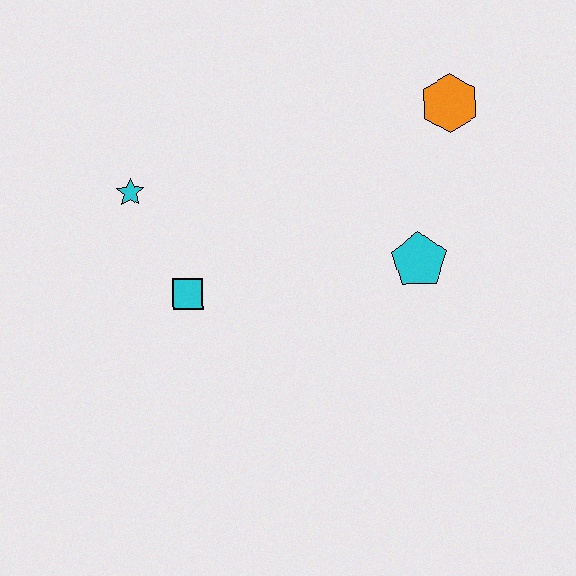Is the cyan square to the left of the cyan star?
No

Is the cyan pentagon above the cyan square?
Yes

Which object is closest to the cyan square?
The cyan star is closest to the cyan square.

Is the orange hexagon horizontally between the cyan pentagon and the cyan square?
No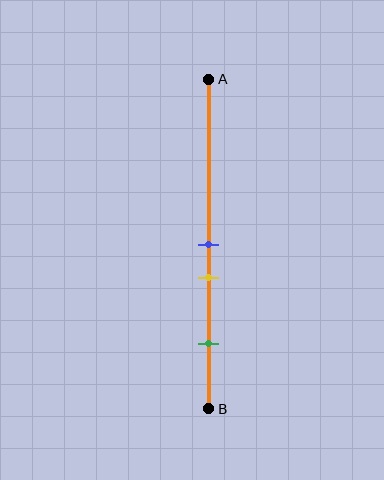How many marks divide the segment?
There are 3 marks dividing the segment.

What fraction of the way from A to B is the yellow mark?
The yellow mark is approximately 60% (0.6) of the way from A to B.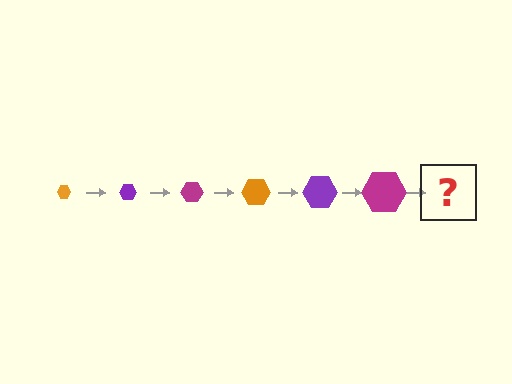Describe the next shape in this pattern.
It should be an orange hexagon, larger than the previous one.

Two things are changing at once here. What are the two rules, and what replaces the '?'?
The two rules are that the hexagon grows larger each step and the color cycles through orange, purple, and magenta. The '?' should be an orange hexagon, larger than the previous one.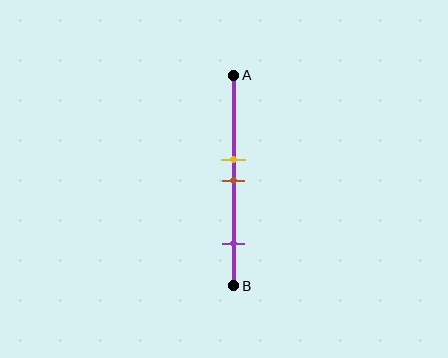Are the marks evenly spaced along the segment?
No, the marks are not evenly spaced.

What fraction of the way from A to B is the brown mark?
The brown mark is approximately 50% (0.5) of the way from A to B.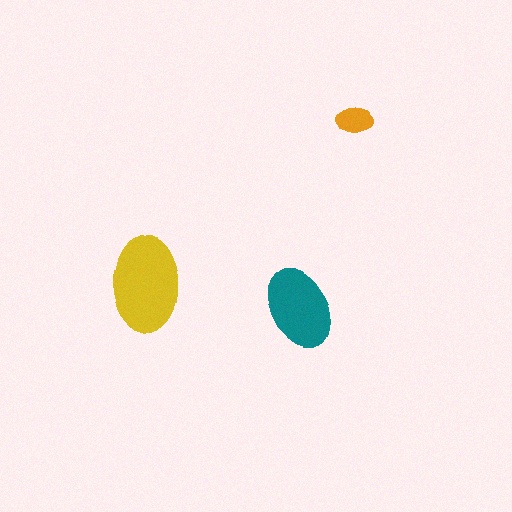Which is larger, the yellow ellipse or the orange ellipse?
The yellow one.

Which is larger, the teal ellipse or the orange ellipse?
The teal one.